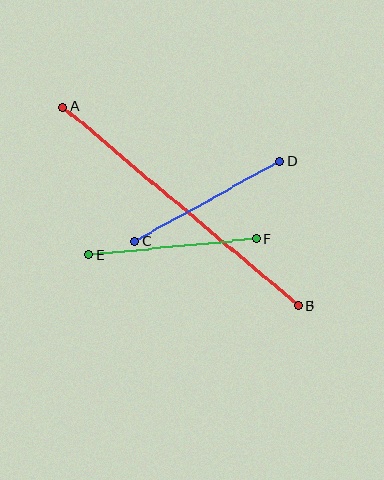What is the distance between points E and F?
The distance is approximately 168 pixels.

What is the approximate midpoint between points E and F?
The midpoint is at approximately (172, 247) pixels.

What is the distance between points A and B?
The distance is approximately 307 pixels.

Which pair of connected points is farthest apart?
Points A and B are farthest apart.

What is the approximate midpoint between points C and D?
The midpoint is at approximately (207, 201) pixels.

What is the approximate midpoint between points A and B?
The midpoint is at approximately (181, 206) pixels.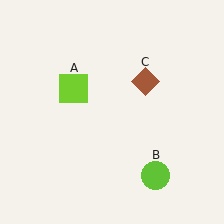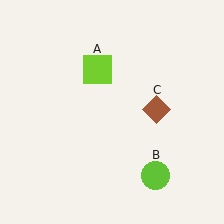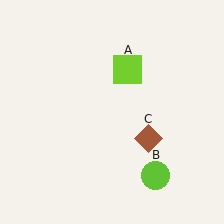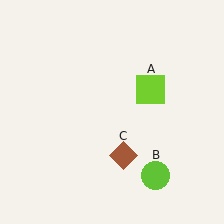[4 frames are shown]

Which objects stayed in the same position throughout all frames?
Lime circle (object B) remained stationary.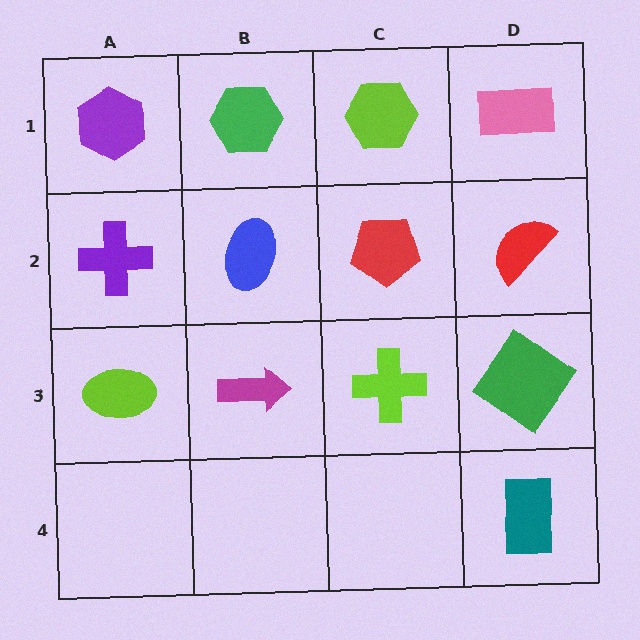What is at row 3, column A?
A lime ellipse.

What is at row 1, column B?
A green hexagon.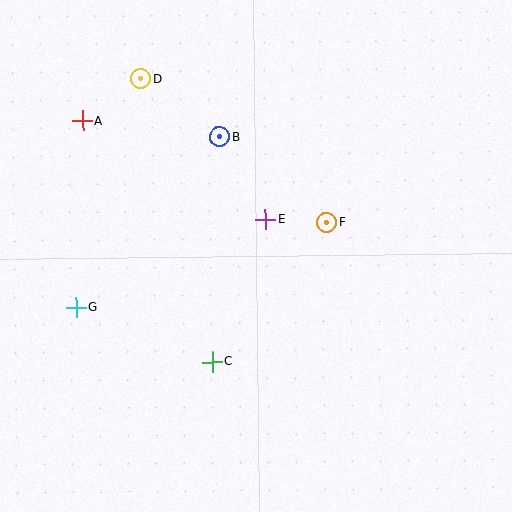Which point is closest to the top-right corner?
Point F is closest to the top-right corner.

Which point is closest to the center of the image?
Point E at (265, 219) is closest to the center.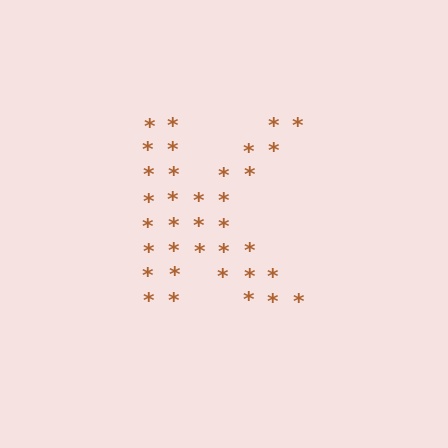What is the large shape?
The large shape is the letter K.